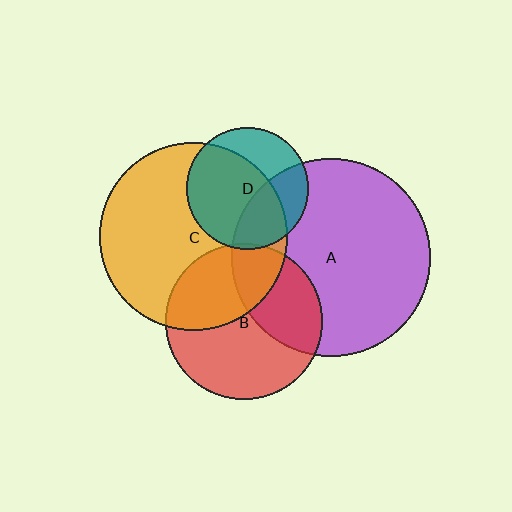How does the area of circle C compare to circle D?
Approximately 2.4 times.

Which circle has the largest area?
Circle A (purple).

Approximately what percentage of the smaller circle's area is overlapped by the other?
Approximately 35%.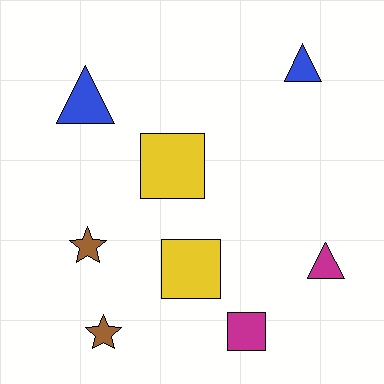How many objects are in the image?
There are 8 objects.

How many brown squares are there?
There are no brown squares.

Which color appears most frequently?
Yellow, with 2 objects.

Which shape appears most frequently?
Triangle, with 3 objects.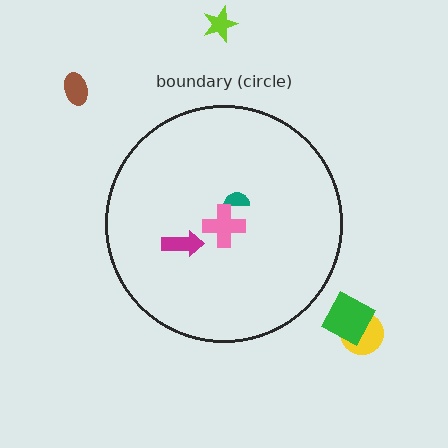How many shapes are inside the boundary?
3 inside, 4 outside.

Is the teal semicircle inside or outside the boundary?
Inside.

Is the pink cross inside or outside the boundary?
Inside.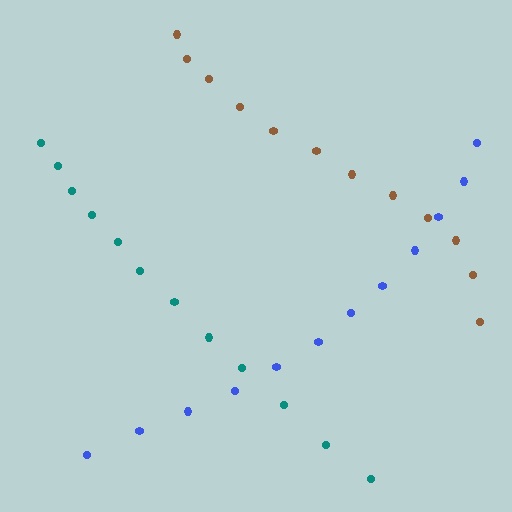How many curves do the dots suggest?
There are 3 distinct paths.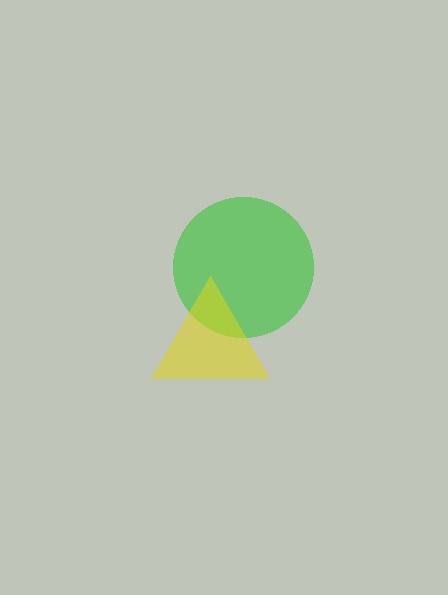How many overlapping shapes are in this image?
There are 2 overlapping shapes in the image.